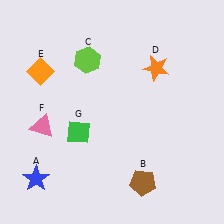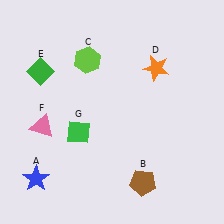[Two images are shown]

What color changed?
The diamond (E) changed from orange in Image 1 to green in Image 2.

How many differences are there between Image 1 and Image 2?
There is 1 difference between the two images.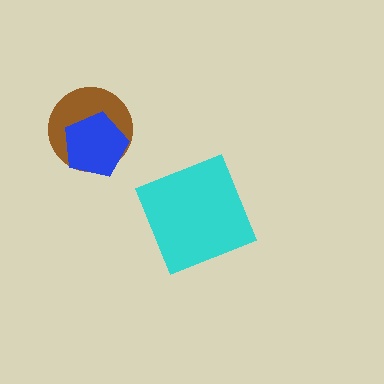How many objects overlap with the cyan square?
0 objects overlap with the cyan square.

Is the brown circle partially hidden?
Yes, it is partially covered by another shape.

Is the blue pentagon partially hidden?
No, no other shape covers it.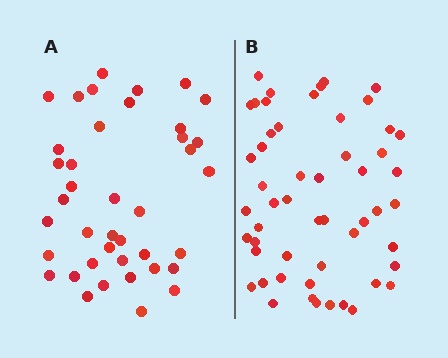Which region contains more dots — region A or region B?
Region B (the right region) has more dots.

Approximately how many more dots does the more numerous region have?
Region B has approximately 15 more dots than region A.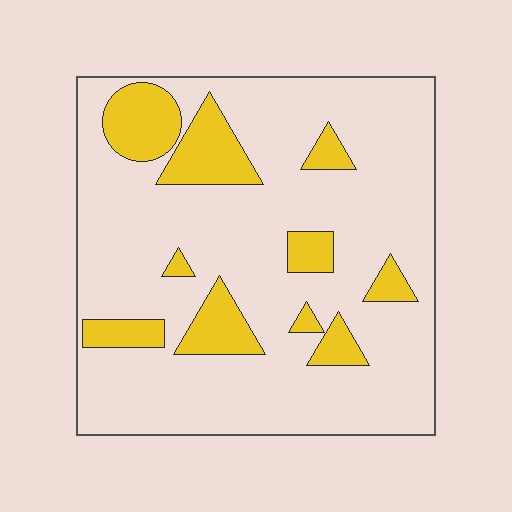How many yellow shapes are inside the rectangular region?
10.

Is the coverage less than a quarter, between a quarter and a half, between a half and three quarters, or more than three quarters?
Less than a quarter.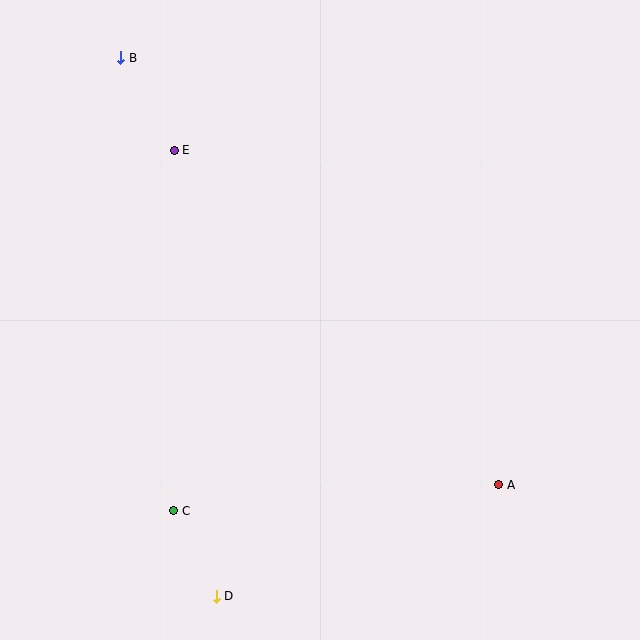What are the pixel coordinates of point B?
Point B is at (121, 58).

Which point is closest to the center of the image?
Point E at (174, 150) is closest to the center.